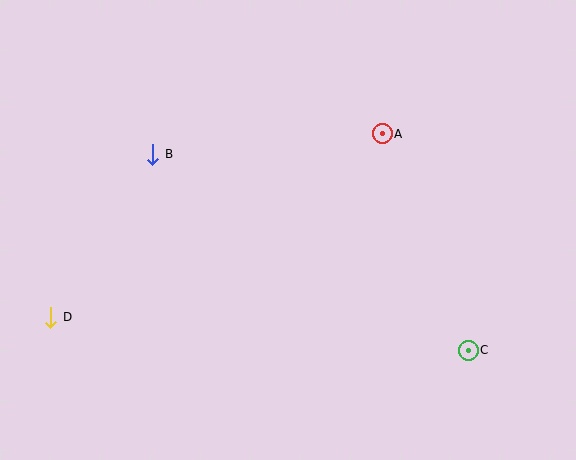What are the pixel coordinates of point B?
Point B is at (153, 154).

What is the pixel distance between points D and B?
The distance between D and B is 193 pixels.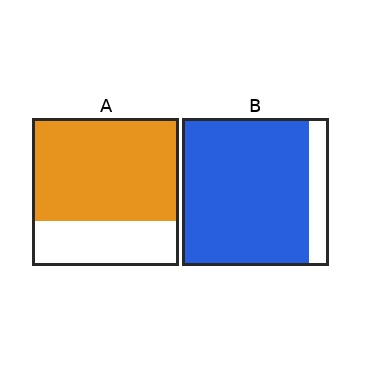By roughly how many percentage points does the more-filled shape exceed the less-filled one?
By roughly 15 percentage points (B over A).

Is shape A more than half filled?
Yes.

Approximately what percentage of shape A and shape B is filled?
A is approximately 70% and B is approximately 85%.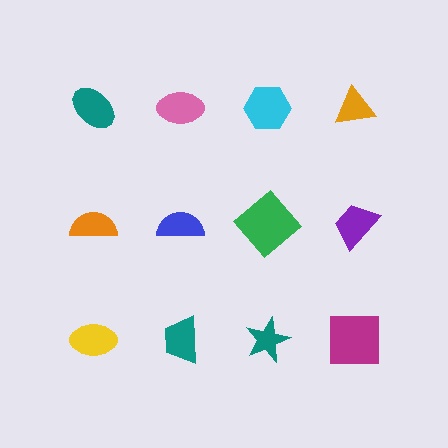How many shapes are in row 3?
4 shapes.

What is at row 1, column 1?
A teal ellipse.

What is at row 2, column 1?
An orange semicircle.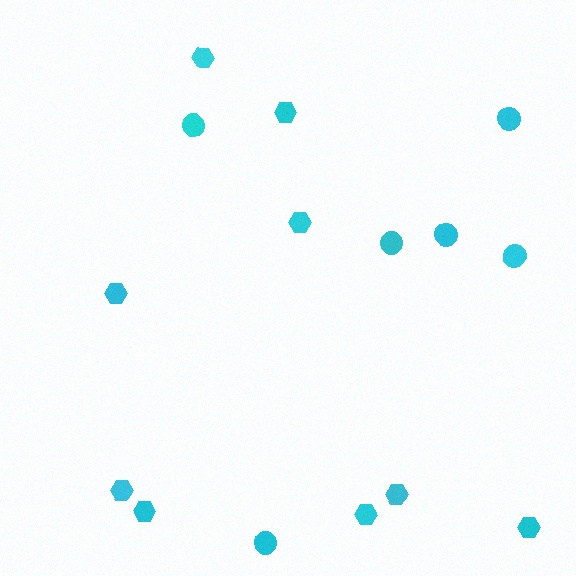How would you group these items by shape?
There are 2 groups: one group of circles (6) and one group of hexagons (9).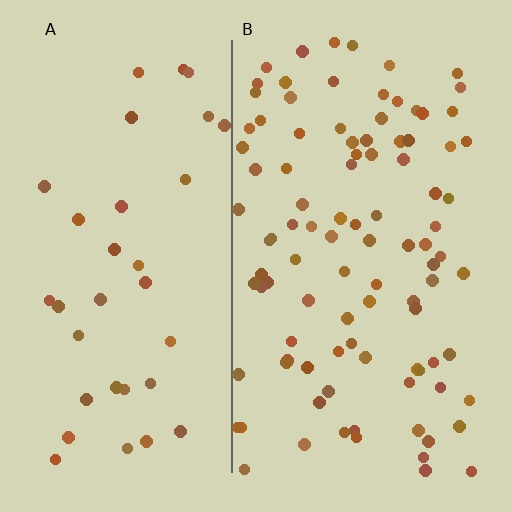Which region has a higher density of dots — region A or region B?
B (the right).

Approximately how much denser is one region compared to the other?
Approximately 2.9× — region B over region A.